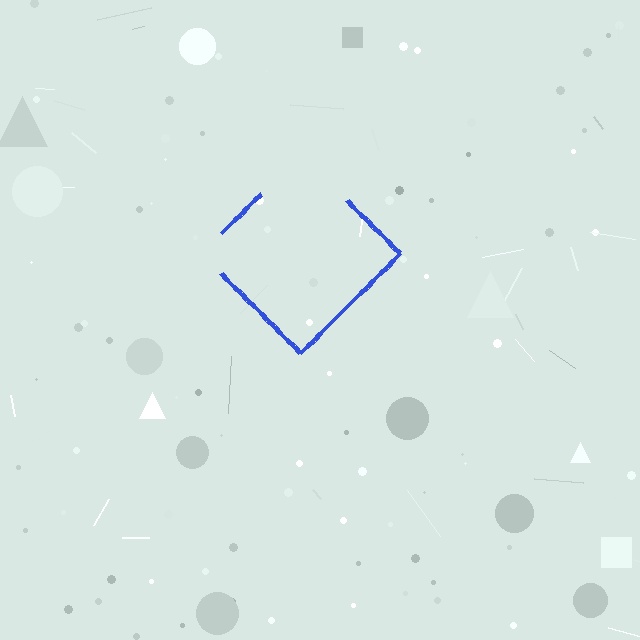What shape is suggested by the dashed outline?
The dashed outline suggests a diamond.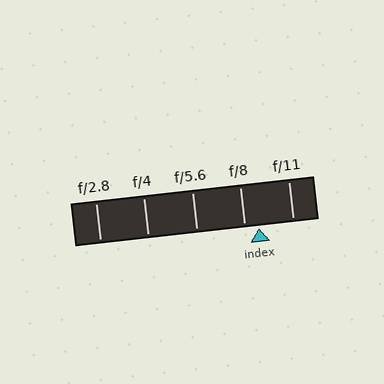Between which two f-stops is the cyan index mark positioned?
The index mark is between f/8 and f/11.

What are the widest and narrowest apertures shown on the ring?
The widest aperture shown is f/2.8 and the narrowest is f/11.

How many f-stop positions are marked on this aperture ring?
There are 5 f-stop positions marked.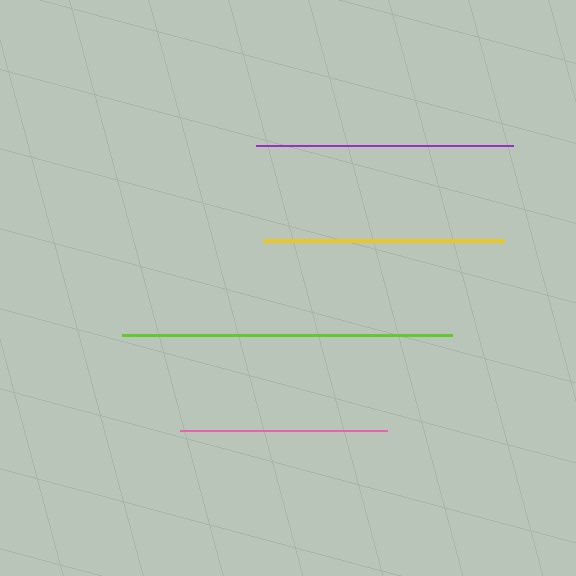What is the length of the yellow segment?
The yellow segment is approximately 241 pixels long.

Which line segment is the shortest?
The pink line is the shortest at approximately 207 pixels.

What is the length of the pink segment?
The pink segment is approximately 207 pixels long.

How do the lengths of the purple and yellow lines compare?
The purple and yellow lines are approximately the same length.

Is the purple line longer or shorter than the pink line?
The purple line is longer than the pink line.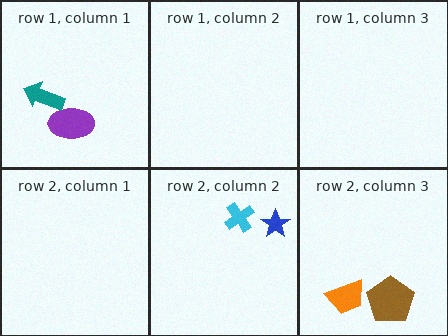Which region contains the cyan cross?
The row 2, column 2 region.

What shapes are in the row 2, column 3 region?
The brown pentagon, the orange trapezoid.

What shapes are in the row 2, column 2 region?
The blue star, the cyan cross.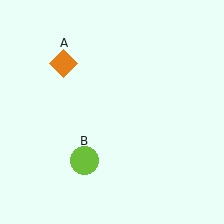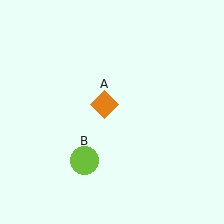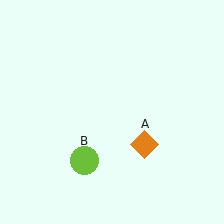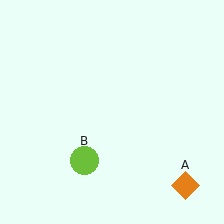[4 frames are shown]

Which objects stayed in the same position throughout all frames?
Lime circle (object B) remained stationary.